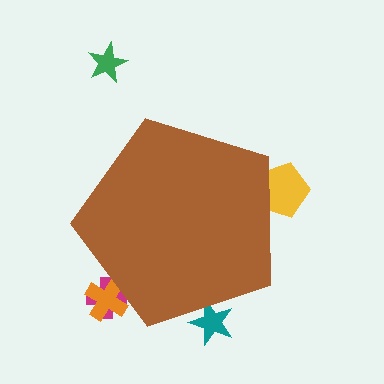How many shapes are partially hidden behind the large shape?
4 shapes are partially hidden.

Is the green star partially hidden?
No, the green star is fully visible.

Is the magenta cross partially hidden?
Yes, the magenta cross is partially hidden behind the brown pentagon.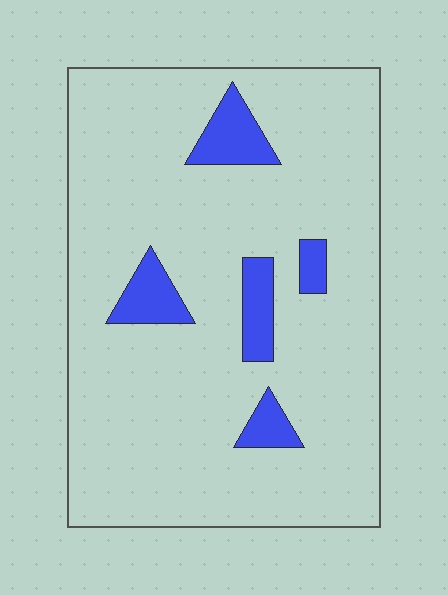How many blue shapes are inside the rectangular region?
5.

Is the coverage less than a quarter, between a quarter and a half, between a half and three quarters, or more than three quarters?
Less than a quarter.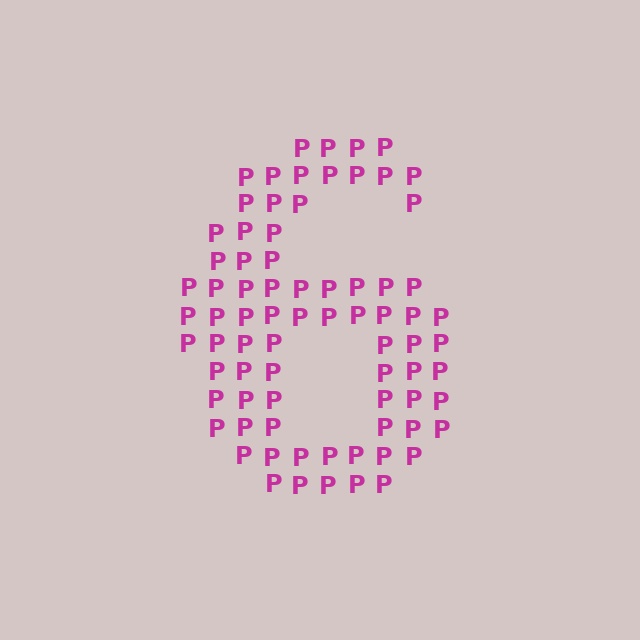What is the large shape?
The large shape is the digit 6.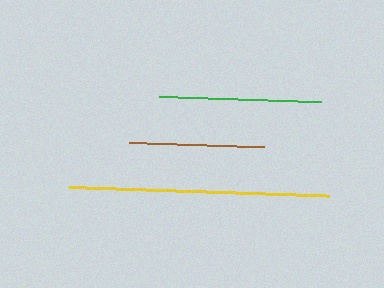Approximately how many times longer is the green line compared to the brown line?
The green line is approximately 1.2 times the length of the brown line.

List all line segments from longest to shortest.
From longest to shortest: yellow, green, brown.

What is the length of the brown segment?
The brown segment is approximately 136 pixels long.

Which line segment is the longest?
The yellow line is the longest at approximately 262 pixels.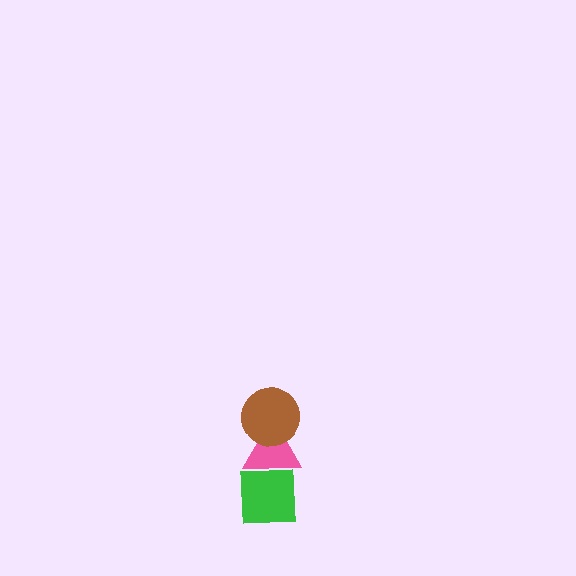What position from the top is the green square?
The green square is 3rd from the top.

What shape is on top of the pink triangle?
The brown circle is on top of the pink triangle.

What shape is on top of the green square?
The pink triangle is on top of the green square.